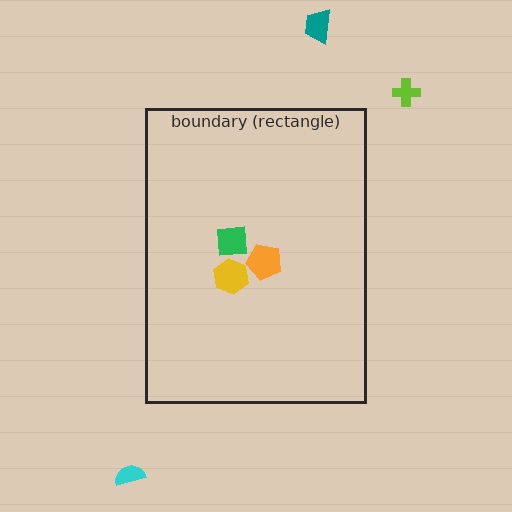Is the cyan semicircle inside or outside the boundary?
Outside.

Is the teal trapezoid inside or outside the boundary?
Outside.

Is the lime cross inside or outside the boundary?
Outside.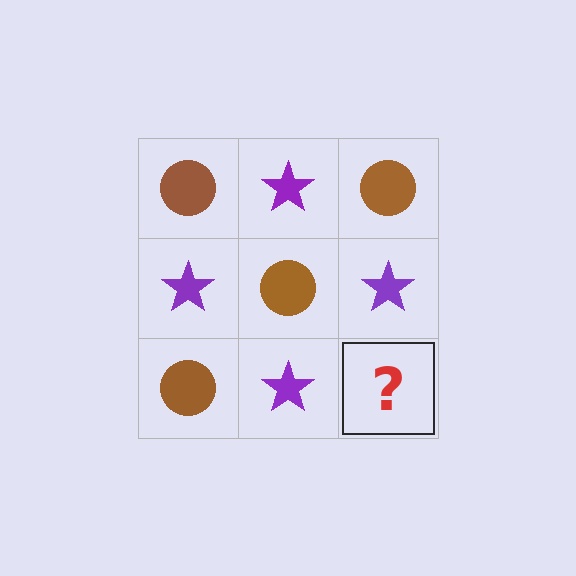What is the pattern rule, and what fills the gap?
The rule is that it alternates brown circle and purple star in a checkerboard pattern. The gap should be filled with a brown circle.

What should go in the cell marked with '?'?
The missing cell should contain a brown circle.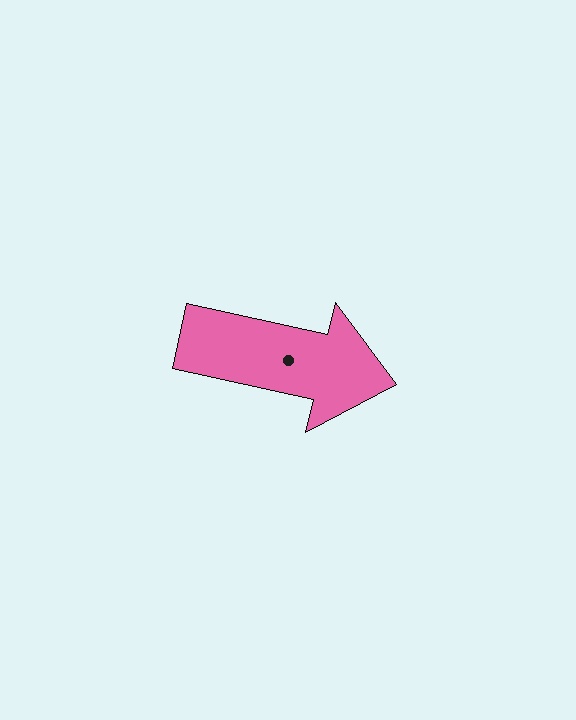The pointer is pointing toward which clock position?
Roughly 3 o'clock.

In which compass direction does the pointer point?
East.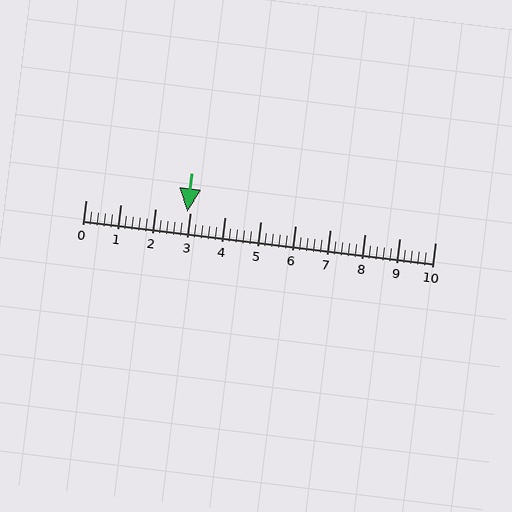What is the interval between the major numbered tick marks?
The major tick marks are spaced 1 units apart.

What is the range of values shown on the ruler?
The ruler shows values from 0 to 10.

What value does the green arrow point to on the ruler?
The green arrow points to approximately 2.9.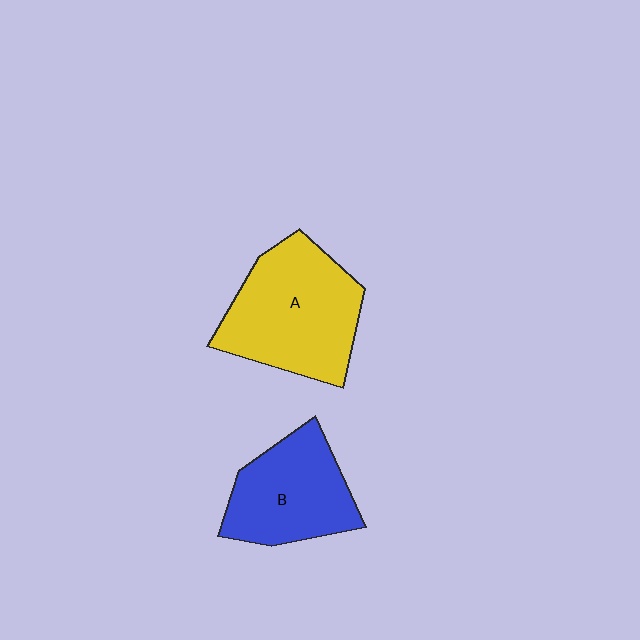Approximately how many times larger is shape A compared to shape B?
Approximately 1.3 times.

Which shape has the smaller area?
Shape B (blue).